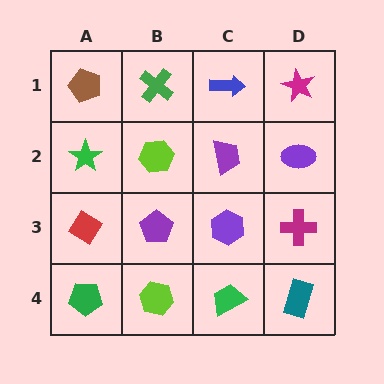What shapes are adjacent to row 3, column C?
A purple trapezoid (row 2, column C), a green trapezoid (row 4, column C), a purple pentagon (row 3, column B), a magenta cross (row 3, column D).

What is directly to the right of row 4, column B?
A green trapezoid.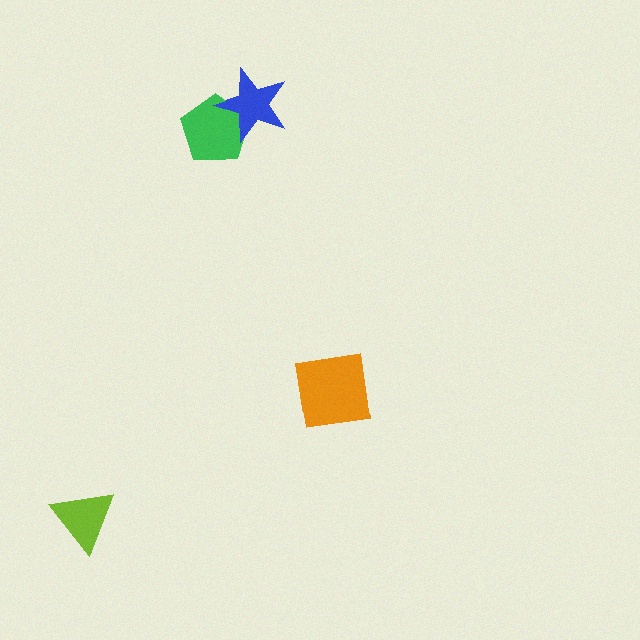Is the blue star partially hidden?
No, no other shape covers it.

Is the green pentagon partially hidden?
Yes, it is partially covered by another shape.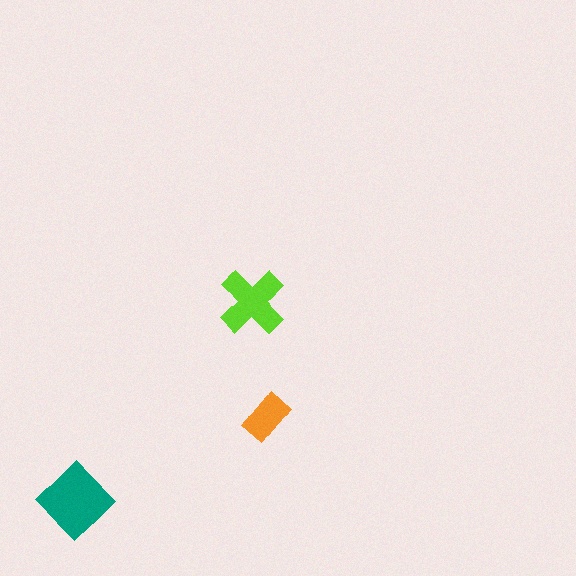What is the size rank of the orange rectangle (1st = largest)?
3rd.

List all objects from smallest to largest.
The orange rectangle, the lime cross, the teal diamond.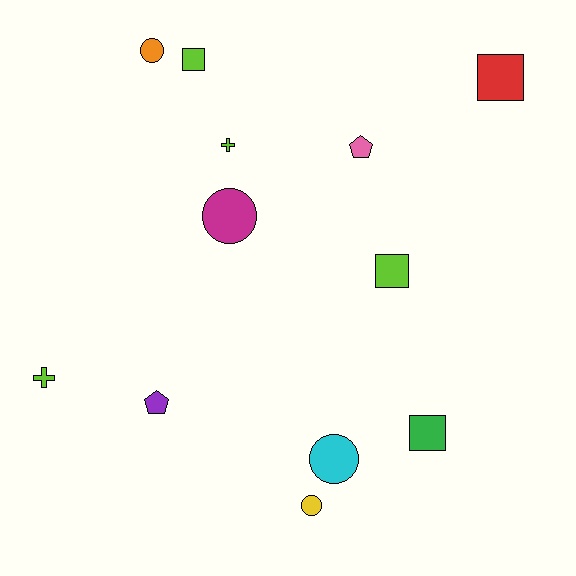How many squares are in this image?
There are 4 squares.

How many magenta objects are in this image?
There is 1 magenta object.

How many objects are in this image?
There are 12 objects.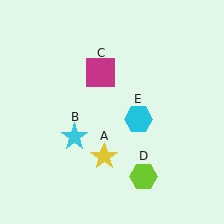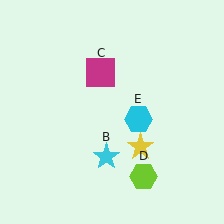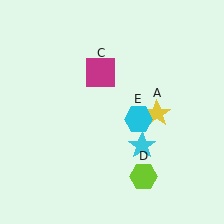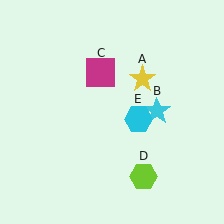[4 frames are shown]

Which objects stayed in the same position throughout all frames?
Magenta square (object C) and lime hexagon (object D) and cyan hexagon (object E) remained stationary.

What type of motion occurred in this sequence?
The yellow star (object A), cyan star (object B) rotated counterclockwise around the center of the scene.